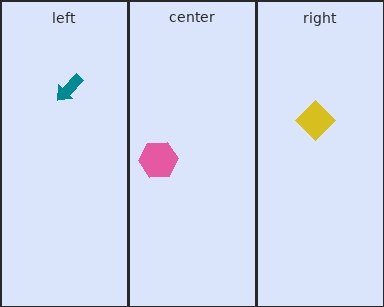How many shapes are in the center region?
1.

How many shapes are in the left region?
1.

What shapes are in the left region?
The teal arrow.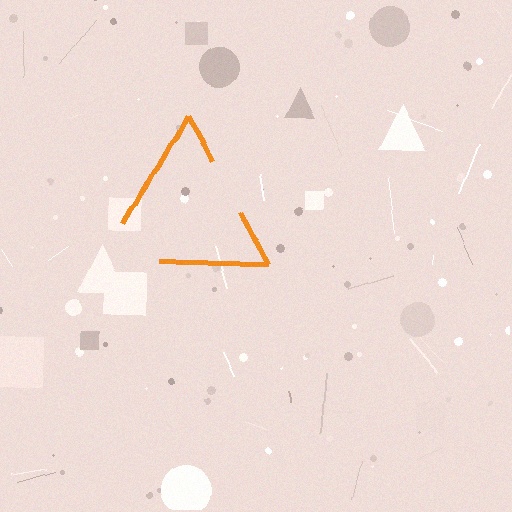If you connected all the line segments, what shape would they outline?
They would outline a triangle.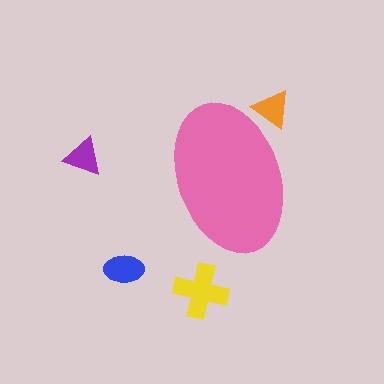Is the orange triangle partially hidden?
Yes, the orange triangle is partially hidden behind the pink ellipse.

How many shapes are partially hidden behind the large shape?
1 shape is partially hidden.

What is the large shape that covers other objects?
A pink ellipse.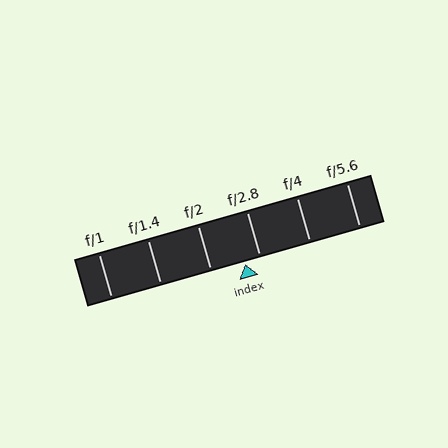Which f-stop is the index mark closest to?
The index mark is closest to f/2.8.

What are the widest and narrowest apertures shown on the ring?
The widest aperture shown is f/1 and the narrowest is f/5.6.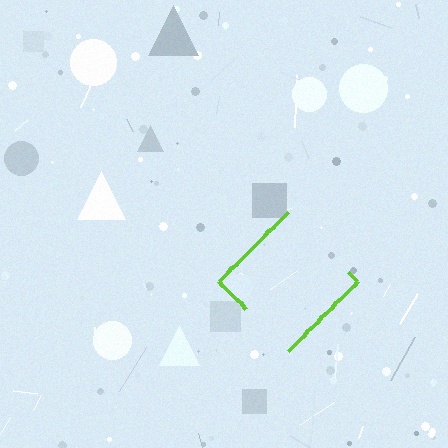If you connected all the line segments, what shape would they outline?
They would outline a diamond.